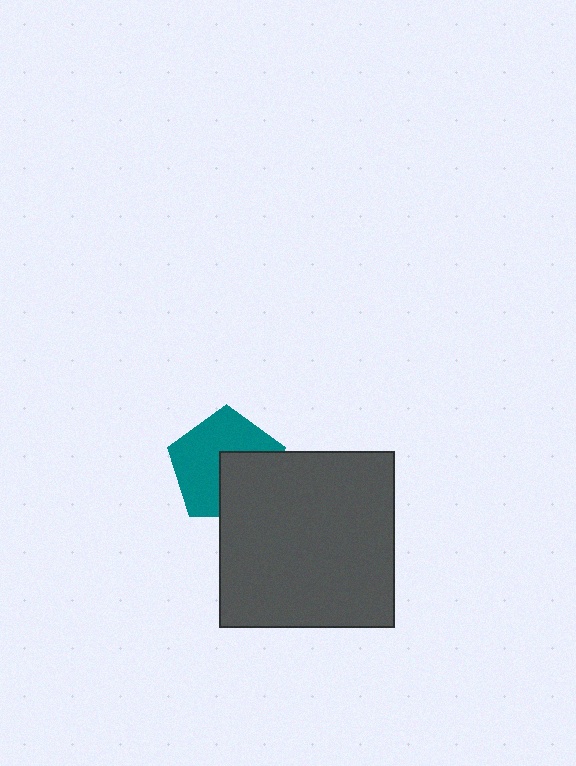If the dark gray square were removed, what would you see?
You would see the complete teal pentagon.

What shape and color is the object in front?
The object in front is a dark gray square.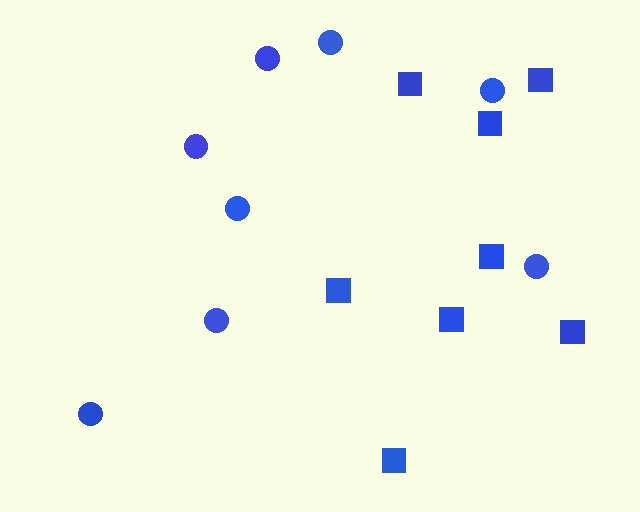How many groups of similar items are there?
There are 2 groups: one group of squares (8) and one group of circles (8).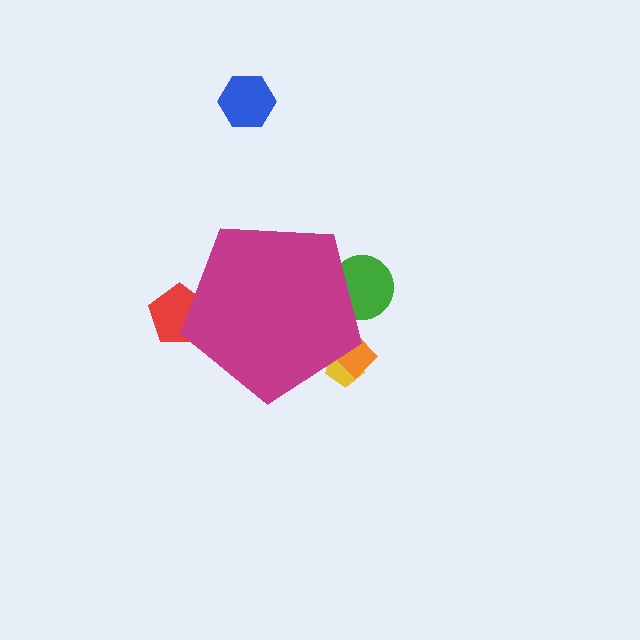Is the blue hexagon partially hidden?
No, the blue hexagon is fully visible.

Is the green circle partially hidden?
Yes, the green circle is partially hidden behind the magenta pentagon.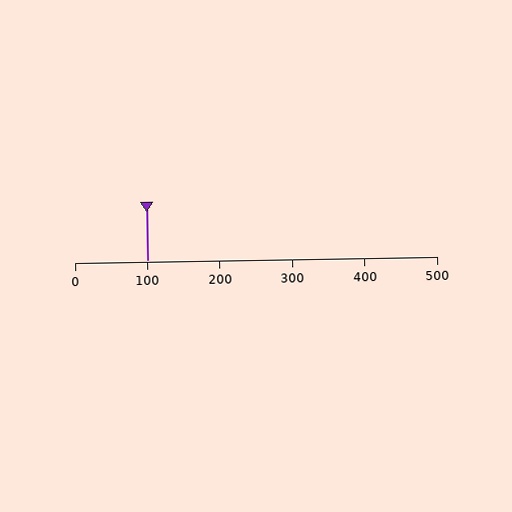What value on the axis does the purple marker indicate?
The marker indicates approximately 100.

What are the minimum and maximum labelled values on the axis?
The axis runs from 0 to 500.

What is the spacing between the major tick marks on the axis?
The major ticks are spaced 100 apart.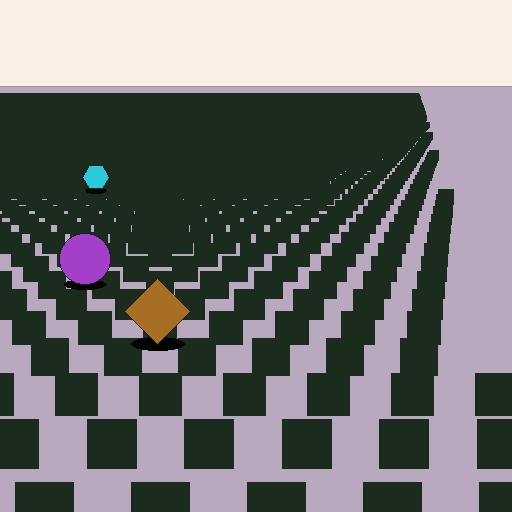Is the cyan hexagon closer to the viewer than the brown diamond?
No. The brown diamond is closer — you can tell from the texture gradient: the ground texture is coarser near it.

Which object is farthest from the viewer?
The cyan hexagon is farthest from the viewer. It appears smaller and the ground texture around it is denser.